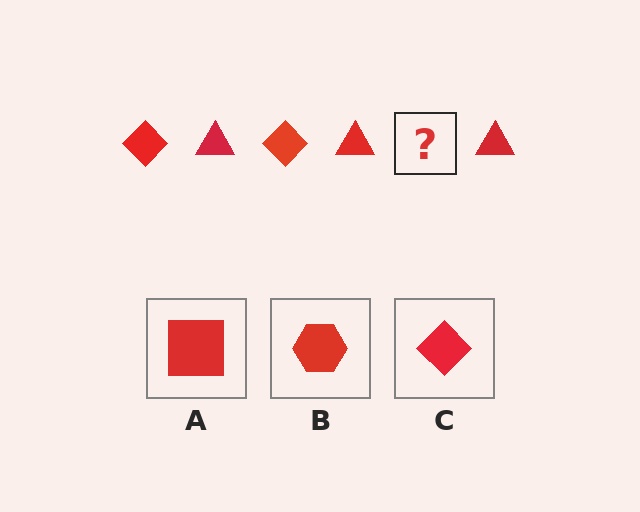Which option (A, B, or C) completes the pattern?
C.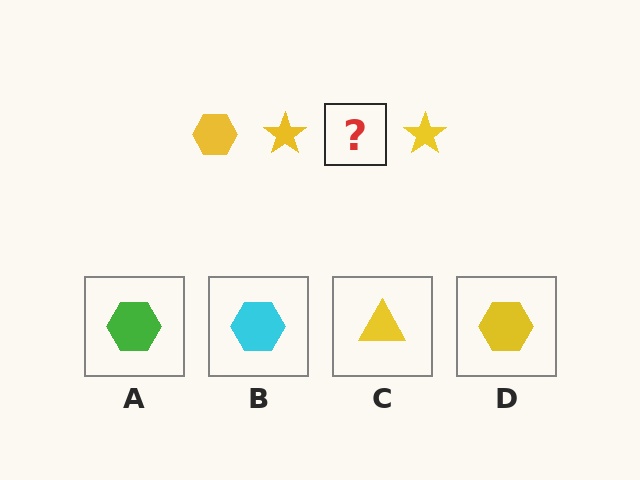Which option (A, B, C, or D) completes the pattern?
D.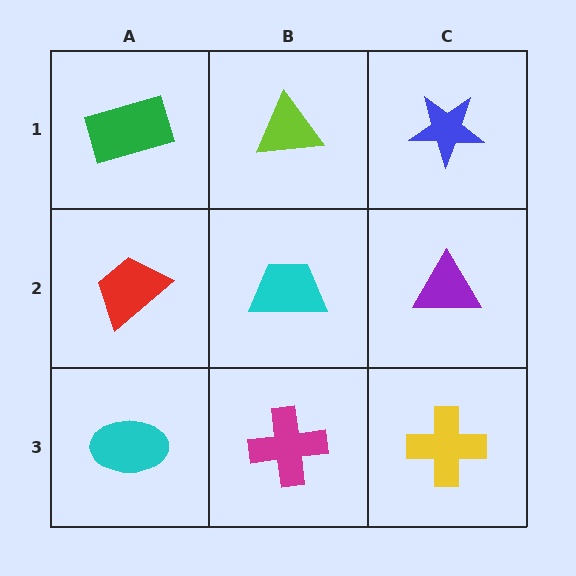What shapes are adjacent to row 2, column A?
A green rectangle (row 1, column A), a cyan ellipse (row 3, column A), a cyan trapezoid (row 2, column B).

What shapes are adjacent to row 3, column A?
A red trapezoid (row 2, column A), a magenta cross (row 3, column B).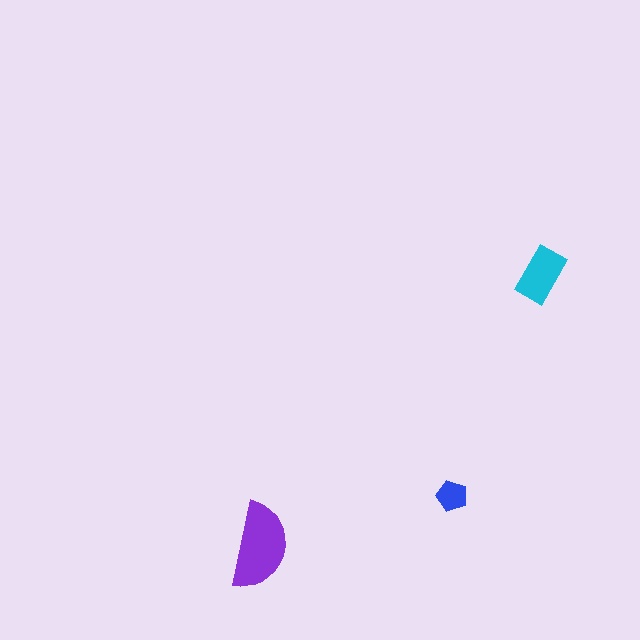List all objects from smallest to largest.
The blue pentagon, the cyan rectangle, the purple semicircle.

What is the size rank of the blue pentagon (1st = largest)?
3rd.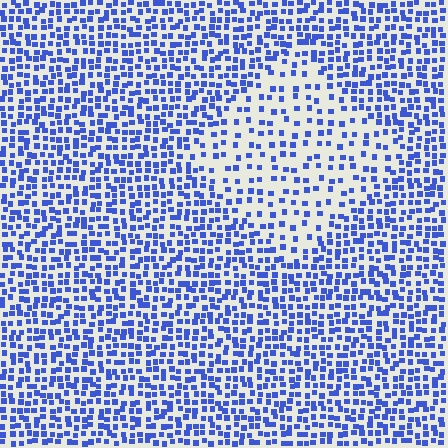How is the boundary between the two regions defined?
The boundary is defined by a change in element density (approximately 2.1x ratio). All elements are the same color, size, and shape.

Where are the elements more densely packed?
The elements are more densely packed outside the diamond boundary.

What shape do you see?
I see a diamond.